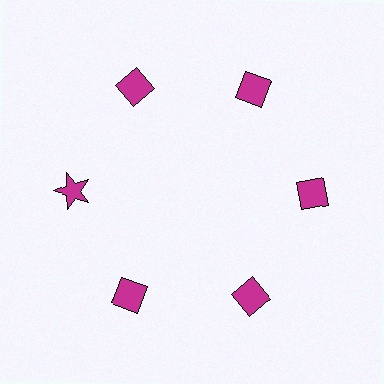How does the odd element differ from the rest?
It has a different shape: star instead of diamond.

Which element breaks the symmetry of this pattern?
The magenta star at roughly the 9 o'clock position breaks the symmetry. All other shapes are magenta diamonds.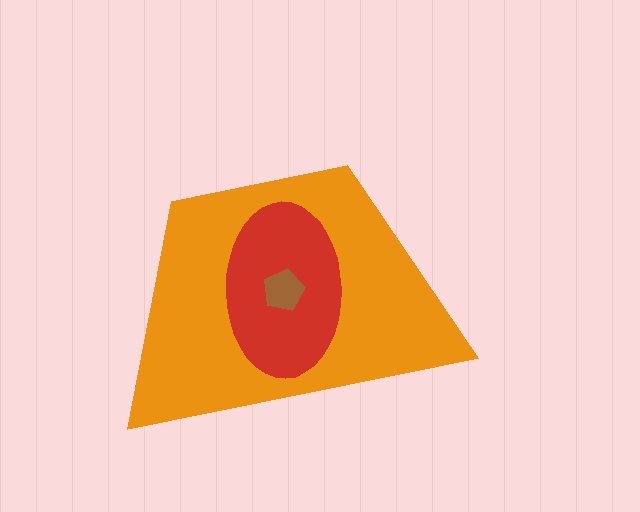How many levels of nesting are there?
3.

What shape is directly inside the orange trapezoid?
The red ellipse.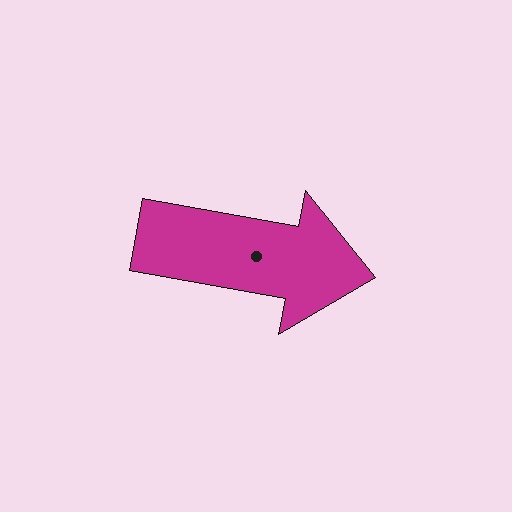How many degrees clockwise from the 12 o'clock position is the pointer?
Approximately 100 degrees.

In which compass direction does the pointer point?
East.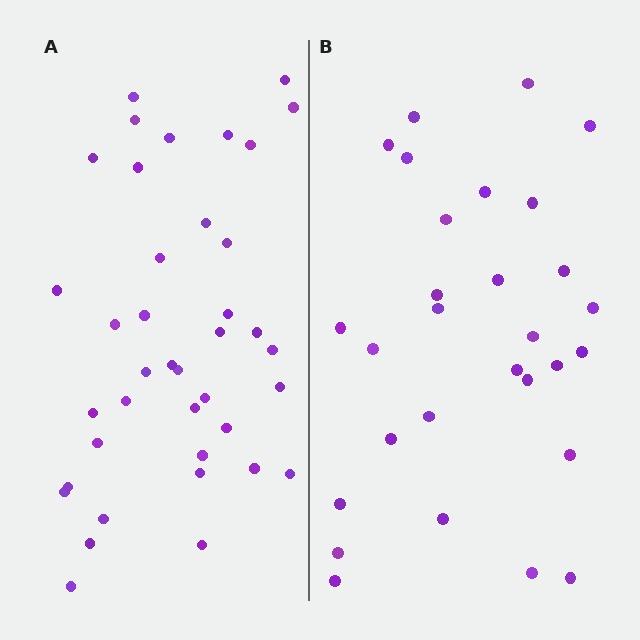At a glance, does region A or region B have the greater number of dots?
Region A (the left region) has more dots.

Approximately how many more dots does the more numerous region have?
Region A has roughly 10 or so more dots than region B.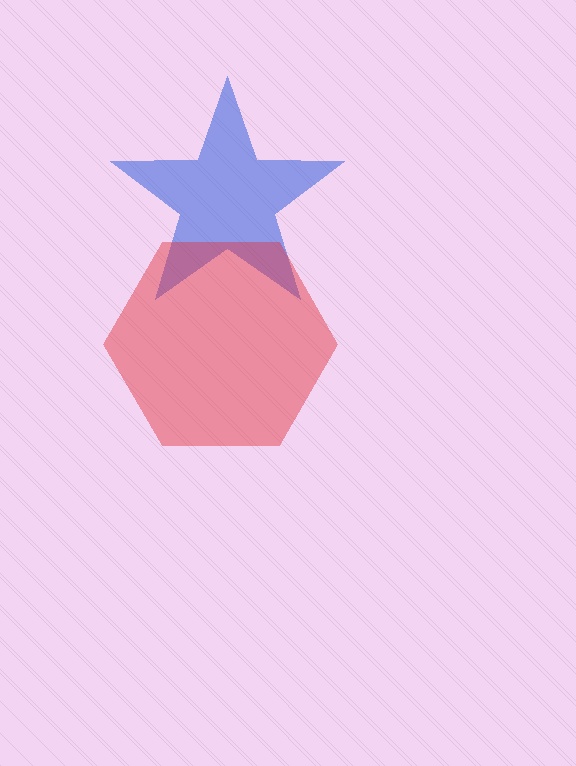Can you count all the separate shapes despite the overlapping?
Yes, there are 2 separate shapes.